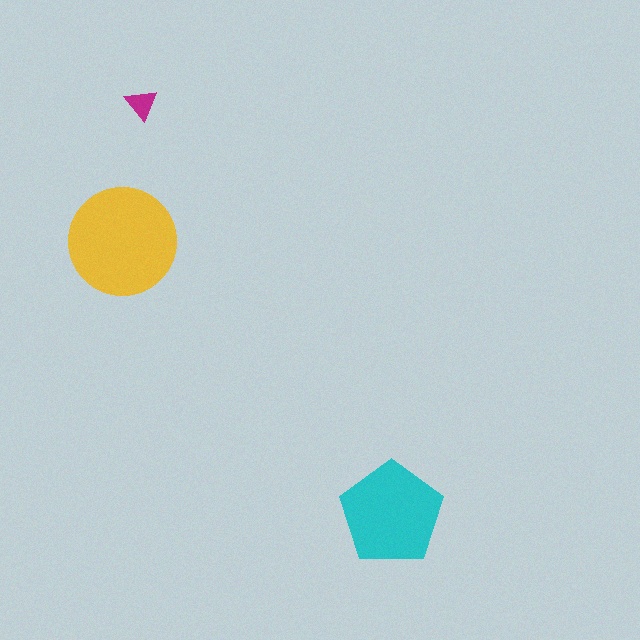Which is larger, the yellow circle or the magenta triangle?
The yellow circle.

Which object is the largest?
The yellow circle.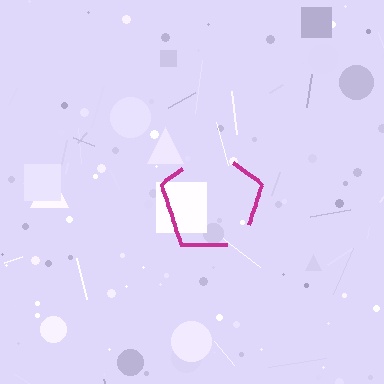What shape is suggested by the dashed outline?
The dashed outline suggests a pentagon.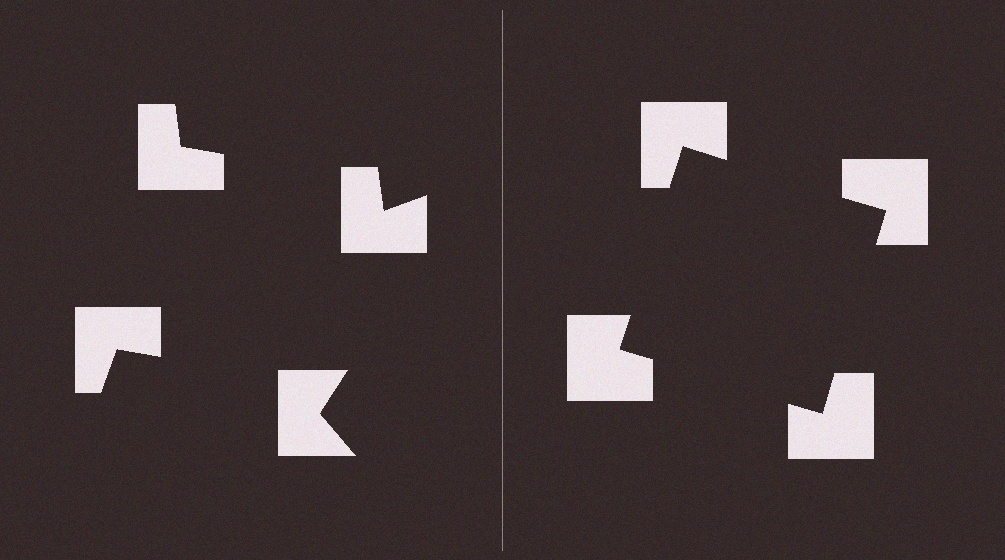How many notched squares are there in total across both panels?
8 — 4 on each side.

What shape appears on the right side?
An illusory square.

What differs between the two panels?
The notched squares are positioned identically on both sides; only the wedge orientations differ. On the right they align to a square; on the left they are misaligned.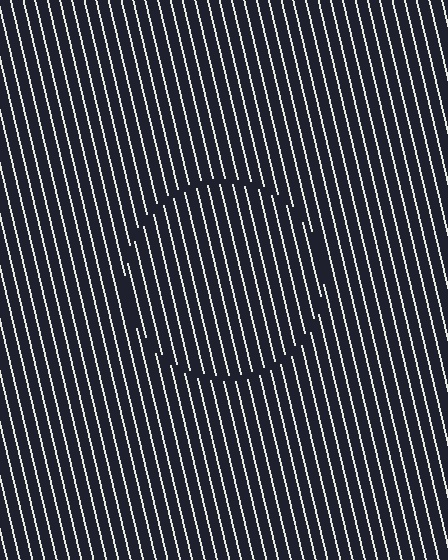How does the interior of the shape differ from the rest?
The interior of the shape contains the same grating, shifted by half a period — the contour is defined by the phase discontinuity where line-ends from the inner and outer gratings abut.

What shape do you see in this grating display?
An illusory circle. The interior of the shape contains the same grating, shifted by half a period — the contour is defined by the phase discontinuity where line-ends from the inner and outer gratings abut.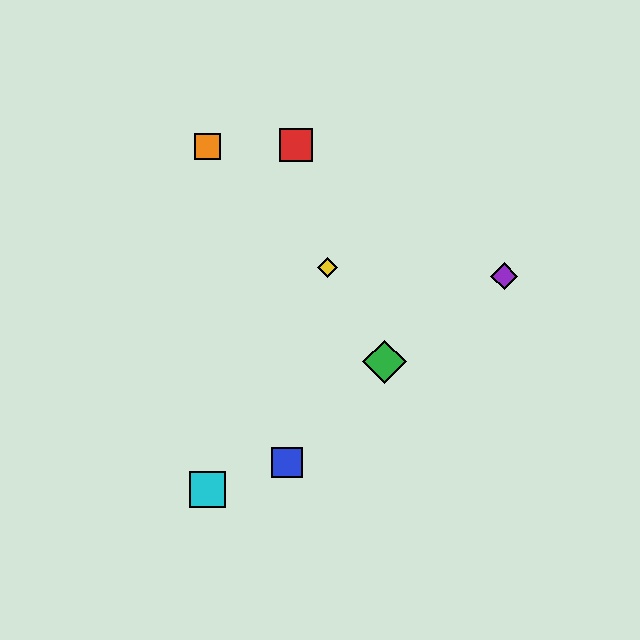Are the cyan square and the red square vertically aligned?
No, the cyan square is at x≈207 and the red square is at x≈296.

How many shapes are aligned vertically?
2 shapes (the orange square, the cyan square) are aligned vertically.